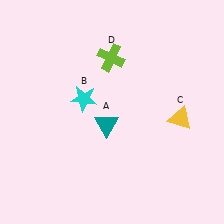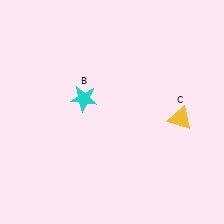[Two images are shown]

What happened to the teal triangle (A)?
The teal triangle (A) was removed in Image 2. It was in the bottom-left area of Image 1.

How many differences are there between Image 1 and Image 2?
There are 2 differences between the two images.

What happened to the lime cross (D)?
The lime cross (D) was removed in Image 2. It was in the top-left area of Image 1.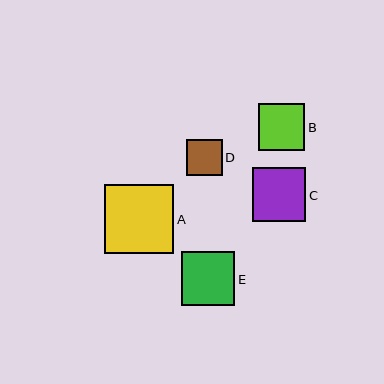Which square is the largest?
Square A is the largest with a size of approximately 69 pixels.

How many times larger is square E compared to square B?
Square E is approximately 1.2 times the size of square B.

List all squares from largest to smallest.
From largest to smallest: A, C, E, B, D.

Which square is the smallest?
Square D is the smallest with a size of approximately 36 pixels.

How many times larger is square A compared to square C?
Square A is approximately 1.3 times the size of square C.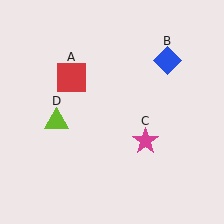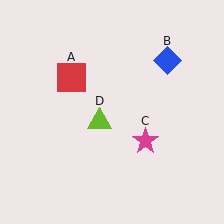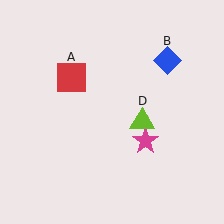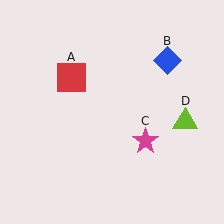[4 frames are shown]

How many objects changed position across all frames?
1 object changed position: lime triangle (object D).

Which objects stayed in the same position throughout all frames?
Red square (object A) and blue diamond (object B) and magenta star (object C) remained stationary.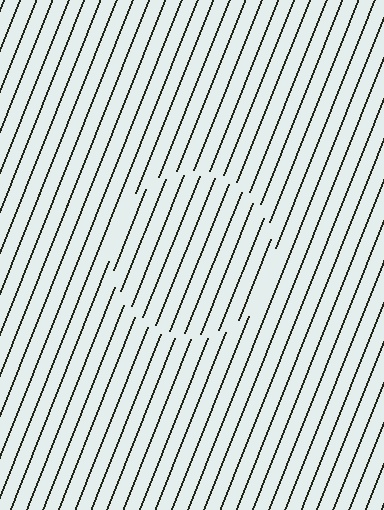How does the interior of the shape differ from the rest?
The interior of the shape contains the same grating, shifted by half a period — the contour is defined by the phase discontinuity where line-ends from the inner and outer gratings abut.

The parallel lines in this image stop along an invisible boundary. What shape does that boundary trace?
An illusory circle. The interior of the shape contains the same grating, shifted by half a period — the contour is defined by the phase discontinuity where line-ends from the inner and outer gratings abut.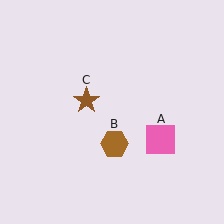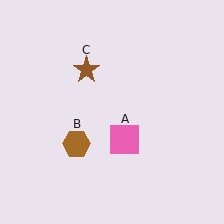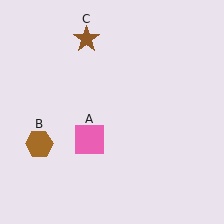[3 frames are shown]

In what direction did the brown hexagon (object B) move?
The brown hexagon (object B) moved left.